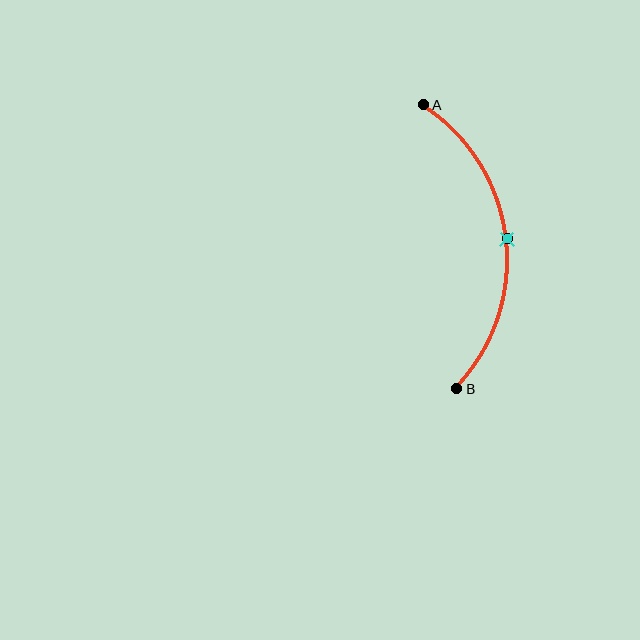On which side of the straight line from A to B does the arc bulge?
The arc bulges to the right of the straight line connecting A and B.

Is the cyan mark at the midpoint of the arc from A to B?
Yes. The cyan mark lies on the arc at equal arc-length from both A and B — it is the arc midpoint.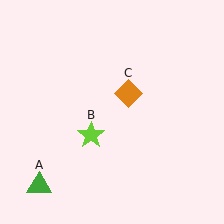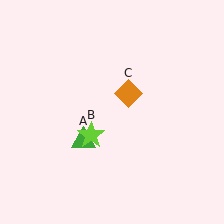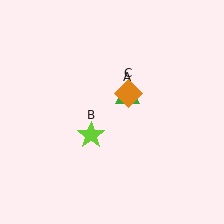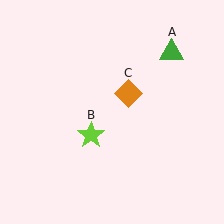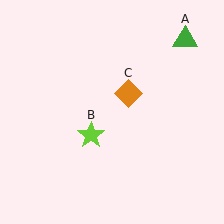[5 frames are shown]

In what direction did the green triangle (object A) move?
The green triangle (object A) moved up and to the right.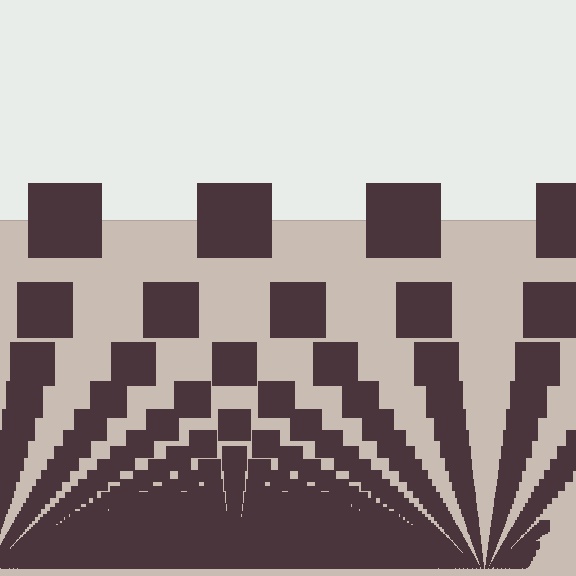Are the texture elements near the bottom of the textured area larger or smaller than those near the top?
Smaller. The gradient is inverted — elements near the bottom are smaller and denser.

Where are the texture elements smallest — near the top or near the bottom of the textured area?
Near the bottom.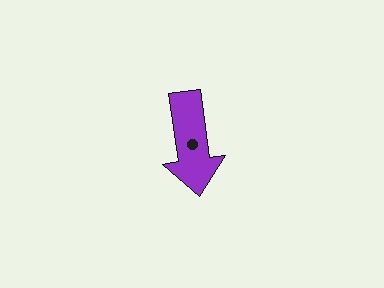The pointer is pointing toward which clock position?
Roughly 6 o'clock.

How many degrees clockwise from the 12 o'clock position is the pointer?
Approximately 172 degrees.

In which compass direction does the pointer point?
South.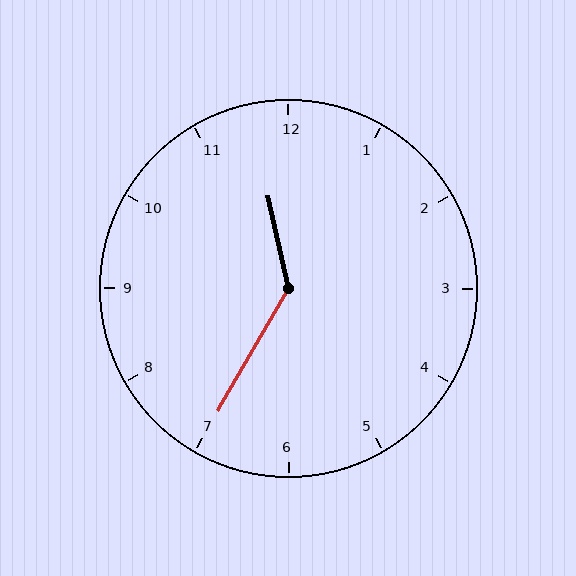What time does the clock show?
11:35.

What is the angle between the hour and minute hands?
Approximately 138 degrees.